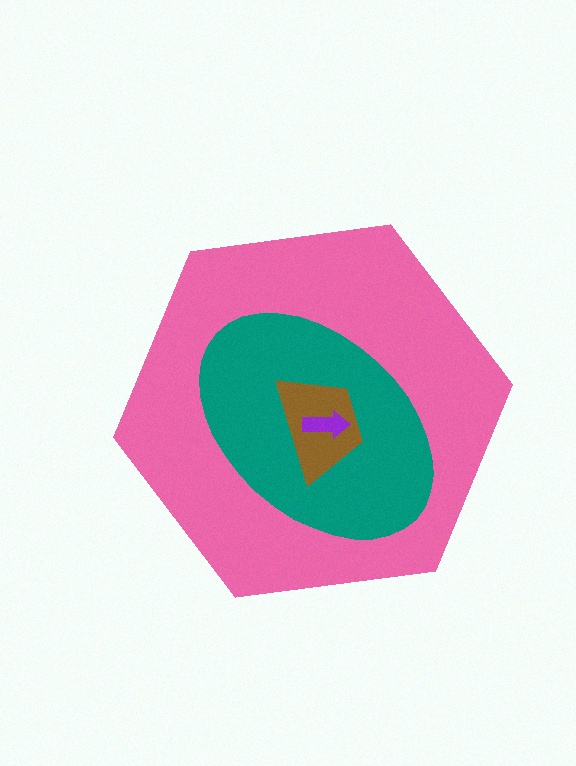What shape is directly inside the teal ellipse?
The brown trapezoid.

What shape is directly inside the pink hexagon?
The teal ellipse.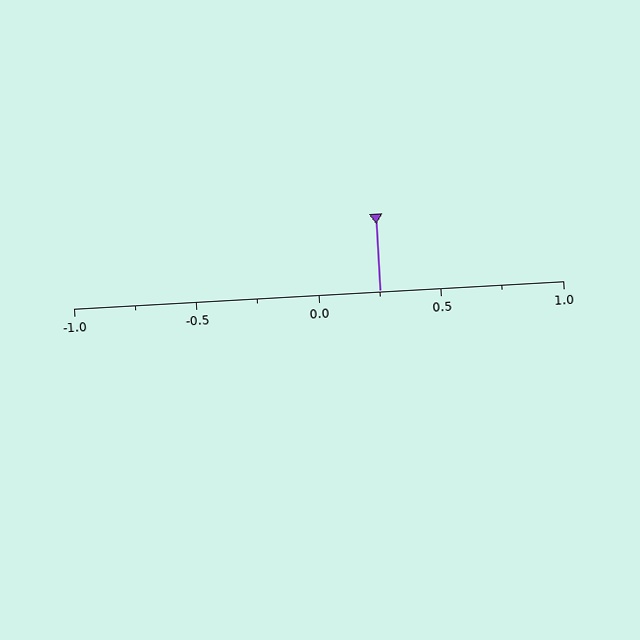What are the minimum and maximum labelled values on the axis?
The axis runs from -1.0 to 1.0.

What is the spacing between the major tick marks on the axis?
The major ticks are spaced 0.5 apart.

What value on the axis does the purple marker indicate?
The marker indicates approximately 0.25.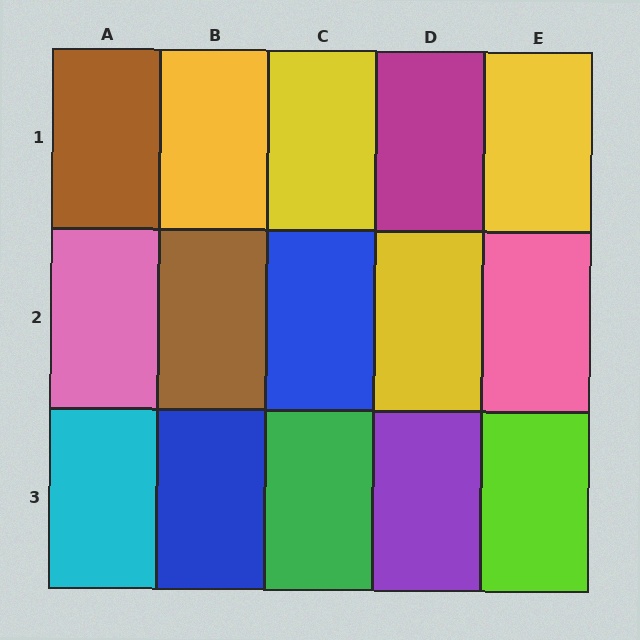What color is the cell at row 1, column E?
Yellow.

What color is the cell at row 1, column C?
Yellow.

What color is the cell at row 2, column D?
Yellow.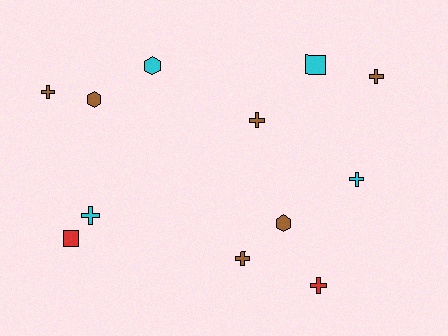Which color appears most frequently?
Brown, with 6 objects.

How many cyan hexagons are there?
There is 1 cyan hexagon.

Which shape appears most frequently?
Cross, with 7 objects.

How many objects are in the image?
There are 12 objects.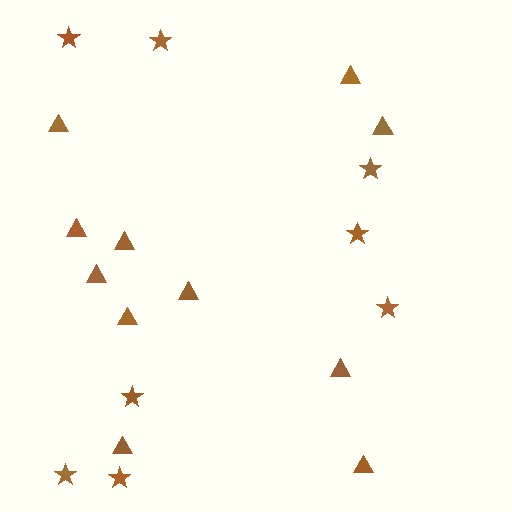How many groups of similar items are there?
There are 2 groups: one group of stars (8) and one group of triangles (11).